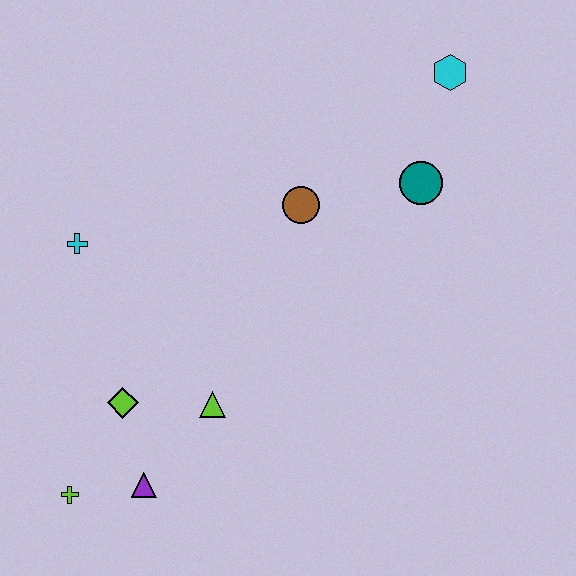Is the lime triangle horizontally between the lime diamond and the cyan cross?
No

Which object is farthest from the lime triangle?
The cyan hexagon is farthest from the lime triangle.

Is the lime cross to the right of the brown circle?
No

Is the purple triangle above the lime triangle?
No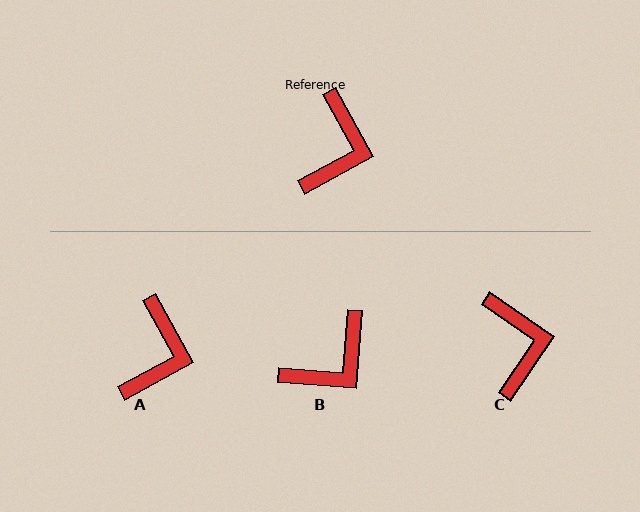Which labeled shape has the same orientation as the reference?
A.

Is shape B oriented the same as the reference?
No, it is off by about 33 degrees.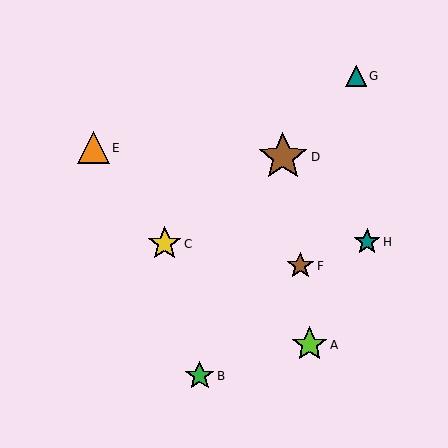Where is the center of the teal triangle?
The center of the teal triangle is at (356, 76).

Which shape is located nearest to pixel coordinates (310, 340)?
The lime star (labeled A) at (309, 345) is nearest to that location.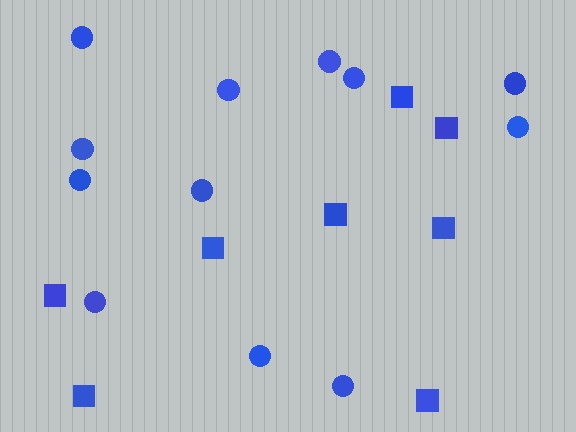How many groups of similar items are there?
There are 2 groups: one group of circles (12) and one group of squares (8).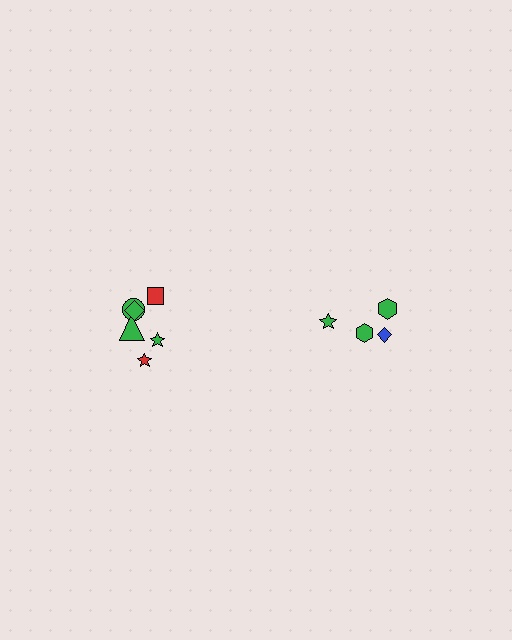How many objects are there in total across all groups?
There are 10 objects.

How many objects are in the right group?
There are 4 objects.